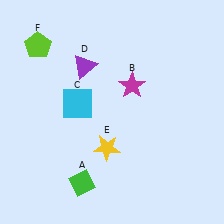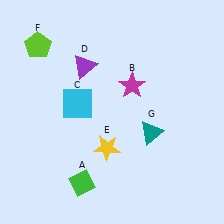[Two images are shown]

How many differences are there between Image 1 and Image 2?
There is 1 difference between the two images.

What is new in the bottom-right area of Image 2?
A teal triangle (G) was added in the bottom-right area of Image 2.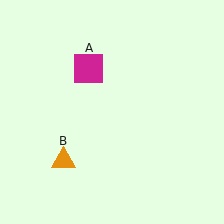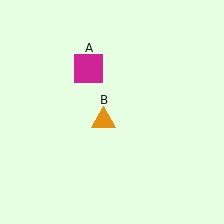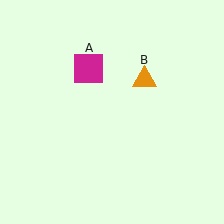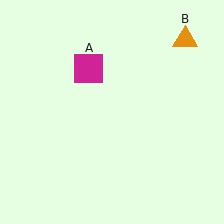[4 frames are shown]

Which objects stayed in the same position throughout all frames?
Magenta square (object A) remained stationary.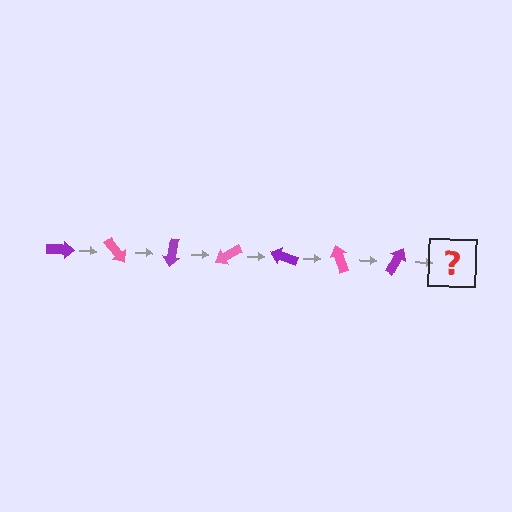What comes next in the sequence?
The next element should be a pink arrow, rotated 350 degrees from the start.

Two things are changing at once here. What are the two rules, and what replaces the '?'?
The two rules are that it rotates 50 degrees each step and the color cycles through purple and pink. The '?' should be a pink arrow, rotated 350 degrees from the start.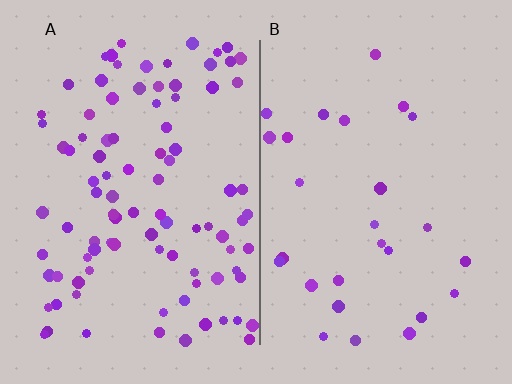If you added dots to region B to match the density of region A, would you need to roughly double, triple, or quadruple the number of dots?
Approximately quadruple.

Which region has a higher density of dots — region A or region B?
A (the left).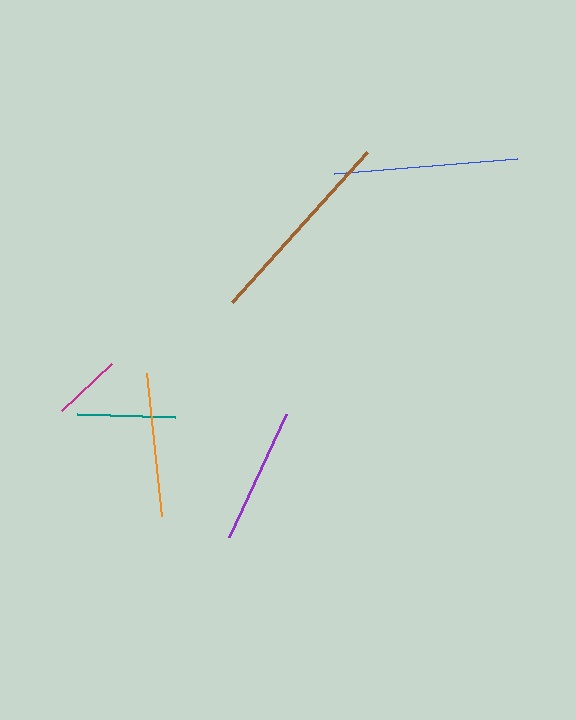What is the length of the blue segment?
The blue segment is approximately 184 pixels long.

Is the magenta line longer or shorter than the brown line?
The brown line is longer than the magenta line.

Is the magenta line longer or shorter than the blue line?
The blue line is longer than the magenta line.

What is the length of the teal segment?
The teal segment is approximately 98 pixels long.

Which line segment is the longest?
The brown line is the longest at approximately 203 pixels.